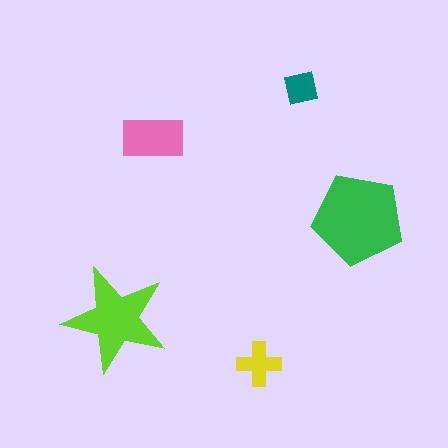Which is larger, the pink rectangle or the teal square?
The pink rectangle.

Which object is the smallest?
The teal square.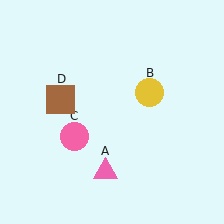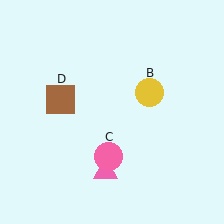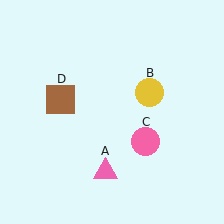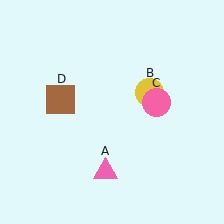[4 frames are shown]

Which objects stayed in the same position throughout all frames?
Pink triangle (object A) and yellow circle (object B) and brown square (object D) remained stationary.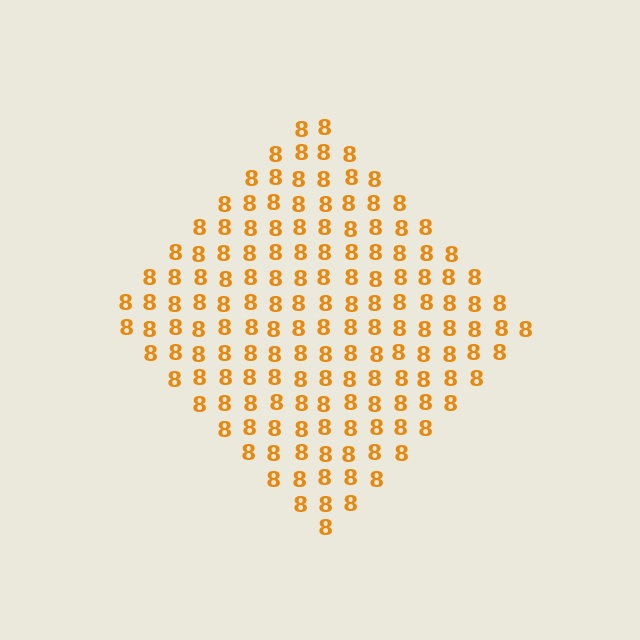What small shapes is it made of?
It is made of small digit 8's.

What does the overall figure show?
The overall figure shows a diamond.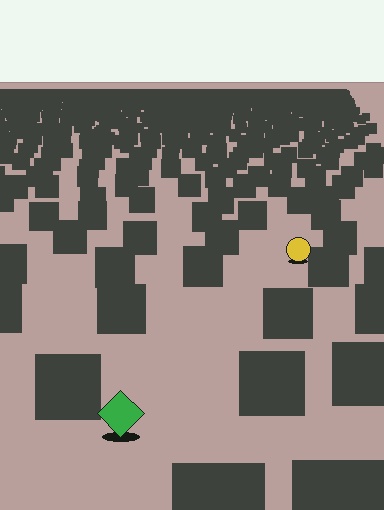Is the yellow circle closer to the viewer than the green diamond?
No. The green diamond is closer — you can tell from the texture gradient: the ground texture is coarser near it.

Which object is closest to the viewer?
The green diamond is closest. The texture marks near it are larger and more spread out.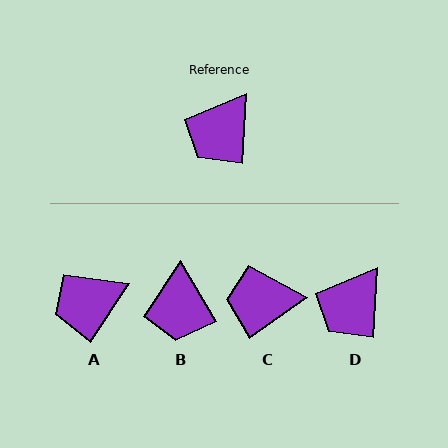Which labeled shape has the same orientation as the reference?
D.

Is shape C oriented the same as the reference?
No, it is off by about 52 degrees.